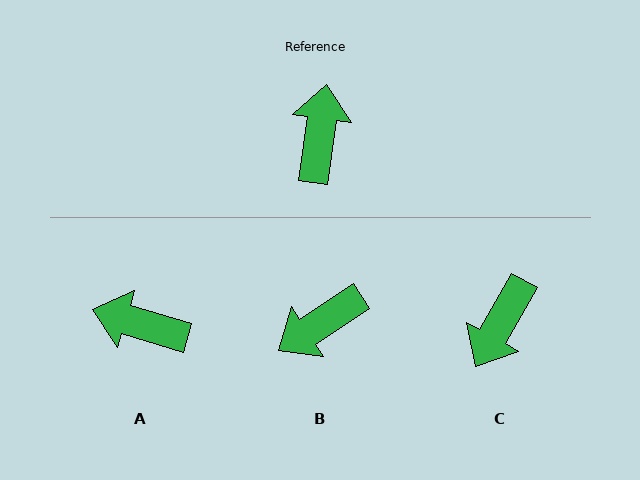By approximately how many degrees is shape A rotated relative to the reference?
Approximately 81 degrees counter-clockwise.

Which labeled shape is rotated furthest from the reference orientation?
C, about 159 degrees away.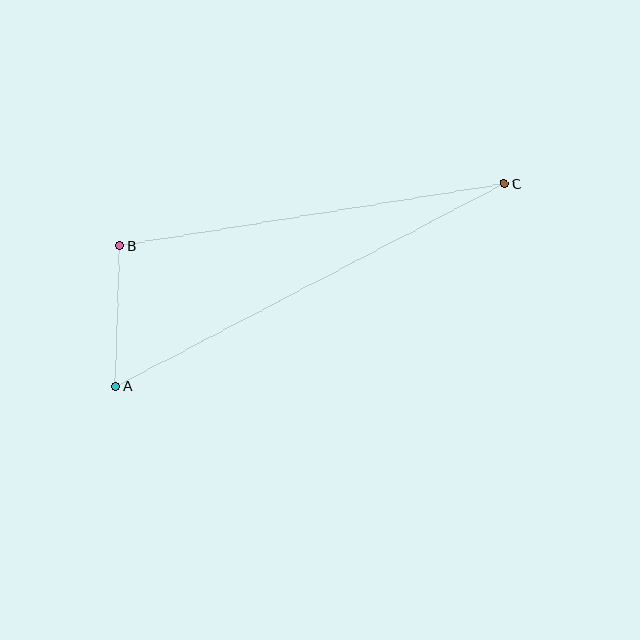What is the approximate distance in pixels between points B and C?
The distance between B and C is approximately 389 pixels.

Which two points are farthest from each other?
Points A and C are farthest from each other.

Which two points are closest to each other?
Points A and B are closest to each other.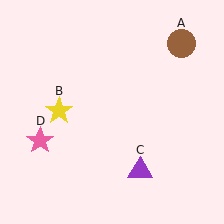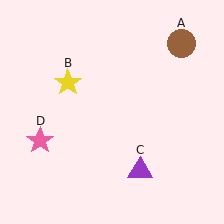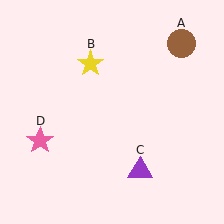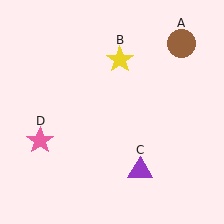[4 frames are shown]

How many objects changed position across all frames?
1 object changed position: yellow star (object B).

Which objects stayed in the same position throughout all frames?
Brown circle (object A) and purple triangle (object C) and pink star (object D) remained stationary.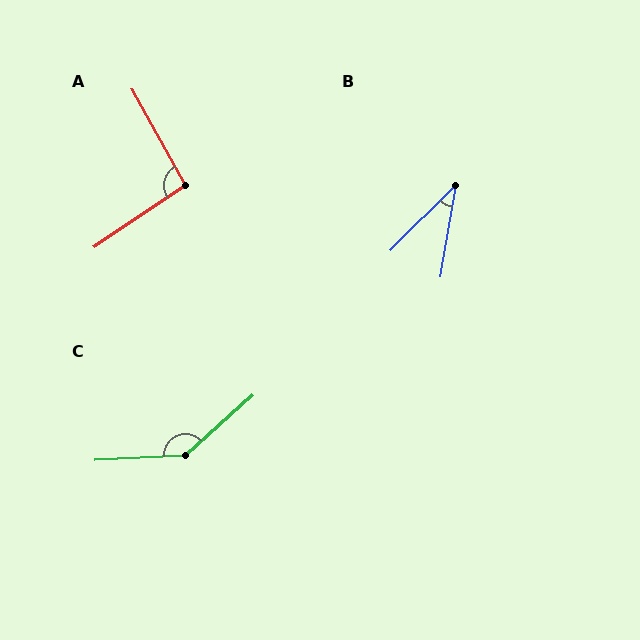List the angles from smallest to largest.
B (35°), A (95°), C (141°).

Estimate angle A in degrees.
Approximately 95 degrees.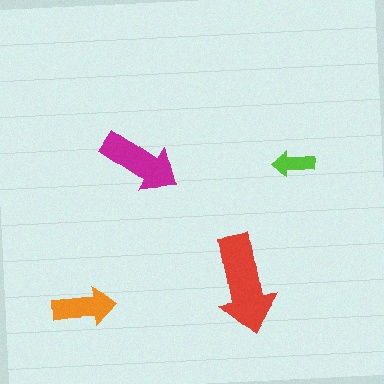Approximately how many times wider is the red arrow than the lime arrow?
About 2.5 times wider.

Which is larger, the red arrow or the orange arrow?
The red one.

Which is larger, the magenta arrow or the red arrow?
The red one.